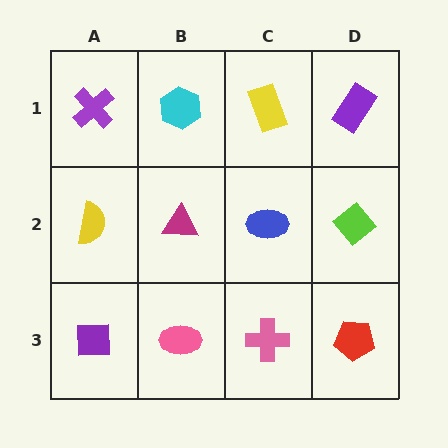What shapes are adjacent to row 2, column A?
A purple cross (row 1, column A), a purple square (row 3, column A), a magenta triangle (row 2, column B).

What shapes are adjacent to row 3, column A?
A yellow semicircle (row 2, column A), a pink ellipse (row 3, column B).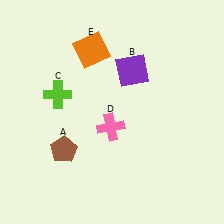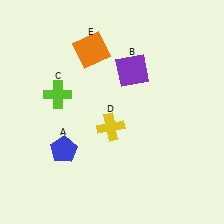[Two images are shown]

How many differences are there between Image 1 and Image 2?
There are 2 differences between the two images.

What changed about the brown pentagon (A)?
In Image 1, A is brown. In Image 2, it changed to blue.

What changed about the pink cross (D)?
In Image 1, D is pink. In Image 2, it changed to yellow.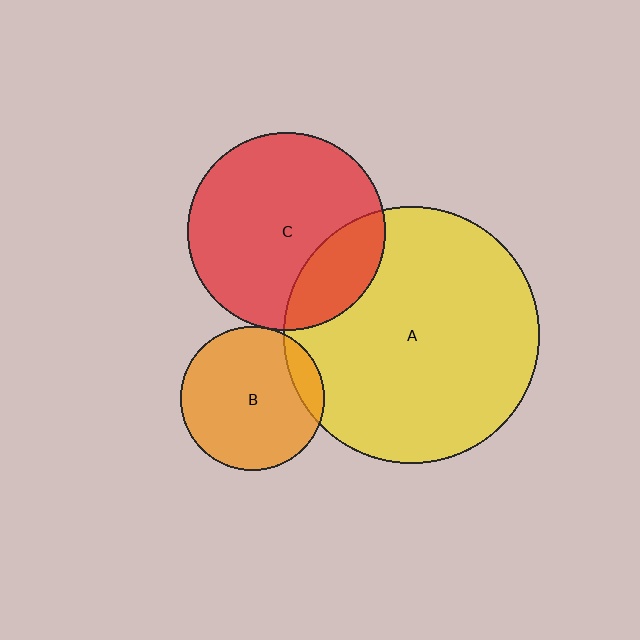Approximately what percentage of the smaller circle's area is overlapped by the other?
Approximately 10%.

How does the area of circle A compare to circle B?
Approximately 3.1 times.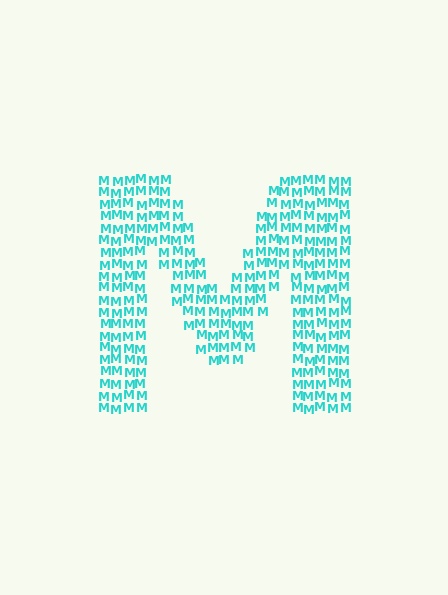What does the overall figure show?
The overall figure shows the letter M.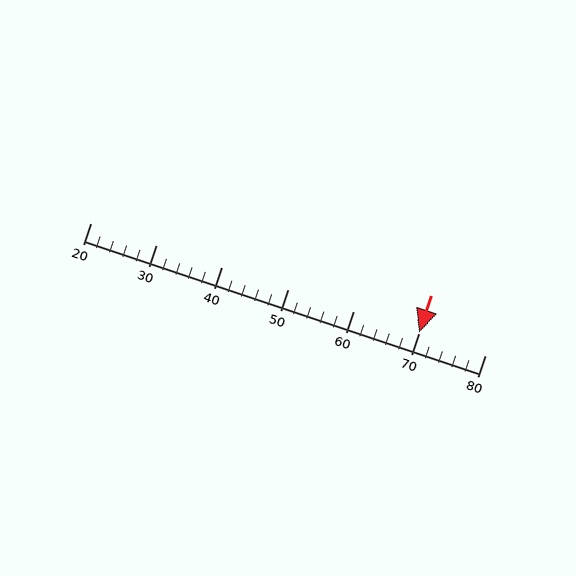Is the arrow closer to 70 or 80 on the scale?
The arrow is closer to 70.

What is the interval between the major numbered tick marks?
The major tick marks are spaced 10 units apart.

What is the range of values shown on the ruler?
The ruler shows values from 20 to 80.